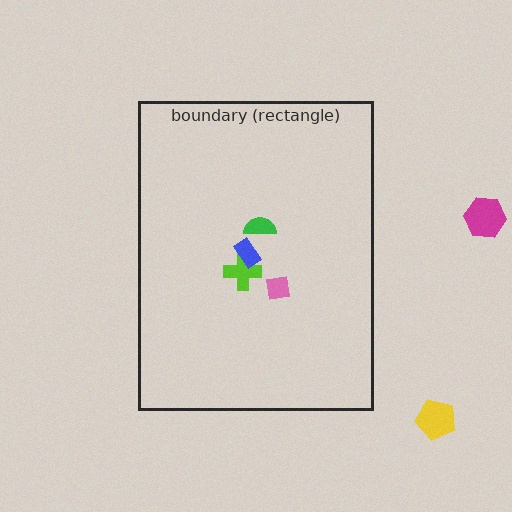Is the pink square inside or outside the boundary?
Inside.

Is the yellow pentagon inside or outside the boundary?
Outside.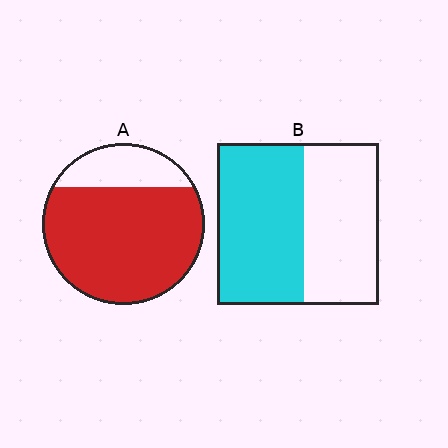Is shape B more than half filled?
Roughly half.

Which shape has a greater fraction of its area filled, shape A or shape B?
Shape A.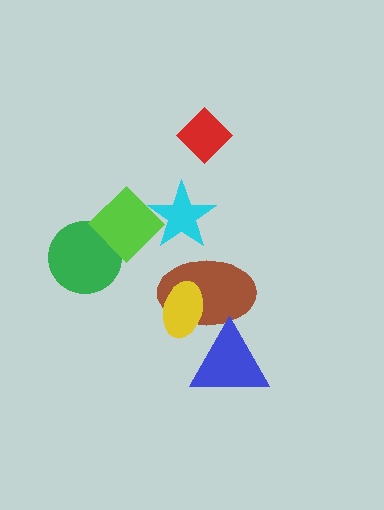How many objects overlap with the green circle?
1 object overlaps with the green circle.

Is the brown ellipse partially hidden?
Yes, it is partially covered by another shape.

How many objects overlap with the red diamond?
0 objects overlap with the red diamond.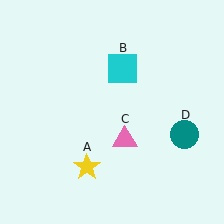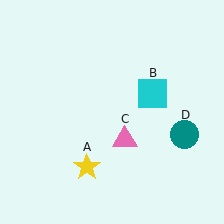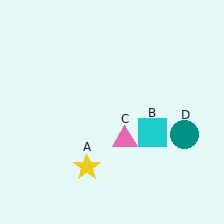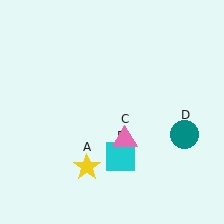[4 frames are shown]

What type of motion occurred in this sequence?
The cyan square (object B) rotated clockwise around the center of the scene.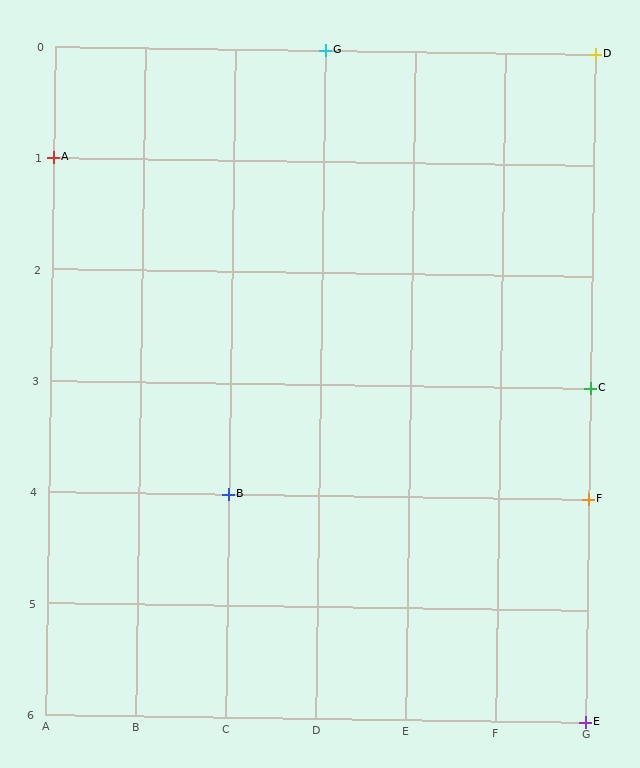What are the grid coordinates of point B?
Point B is at grid coordinates (C, 4).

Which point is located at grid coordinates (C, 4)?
Point B is at (C, 4).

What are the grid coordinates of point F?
Point F is at grid coordinates (G, 4).